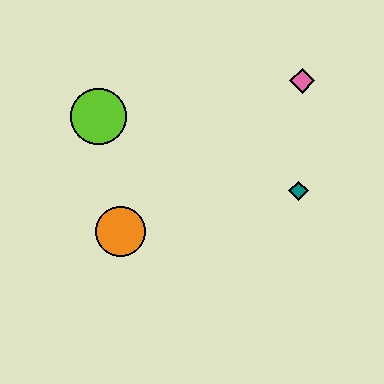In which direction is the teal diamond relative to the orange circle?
The teal diamond is to the right of the orange circle.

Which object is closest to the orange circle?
The lime circle is closest to the orange circle.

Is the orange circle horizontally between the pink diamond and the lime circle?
Yes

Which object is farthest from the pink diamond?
The orange circle is farthest from the pink diamond.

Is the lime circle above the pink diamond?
No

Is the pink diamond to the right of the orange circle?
Yes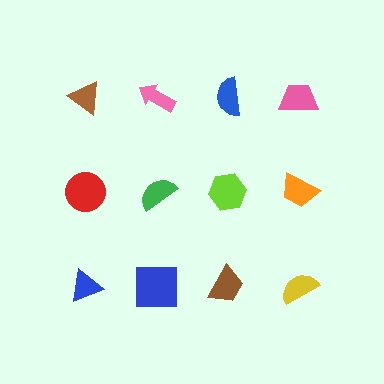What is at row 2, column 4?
An orange trapezoid.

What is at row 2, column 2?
A green semicircle.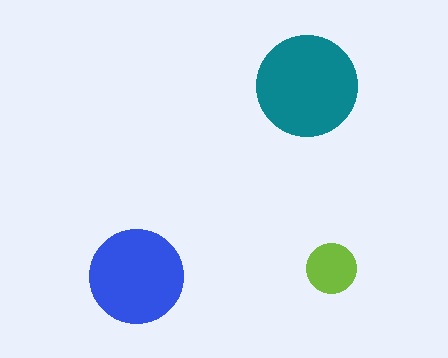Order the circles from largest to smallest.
the teal one, the blue one, the lime one.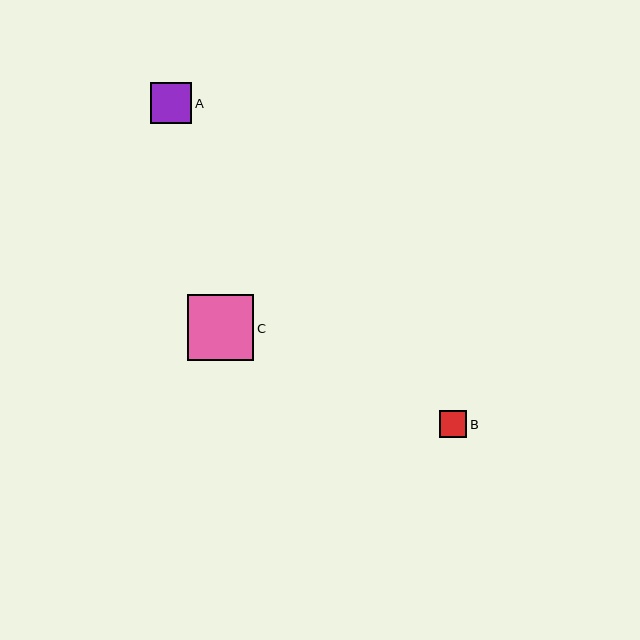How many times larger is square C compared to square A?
Square C is approximately 1.6 times the size of square A.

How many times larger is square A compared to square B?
Square A is approximately 1.5 times the size of square B.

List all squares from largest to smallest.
From largest to smallest: C, A, B.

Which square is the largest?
Square C is the largest with a size of approximately 66 pixels.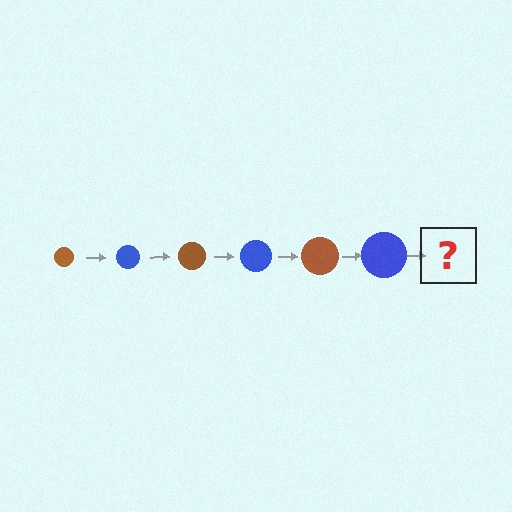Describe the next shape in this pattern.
It should be a brown circle, larger than the previous one.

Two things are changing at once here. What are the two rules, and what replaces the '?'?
The two rules are that the circle grows larger each step and the color cycles through brown and blue. The '?' should be a brown circle, larger than the previous one.